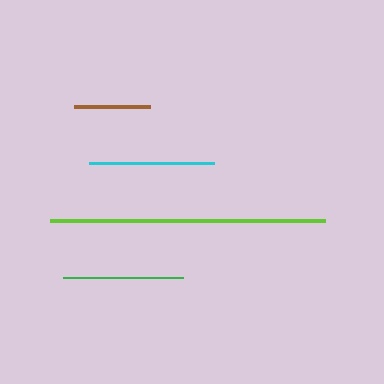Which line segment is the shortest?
The brown line is the shortest at approximately 76 pixels.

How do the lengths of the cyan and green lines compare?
The cyan and green lines are approximately the same length.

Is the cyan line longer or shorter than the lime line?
The lime line is longer than the cyan line.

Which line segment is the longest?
The lime line is the longest at approximately 275 pixels.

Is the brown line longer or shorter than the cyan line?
The cyan line is longer than the brown line.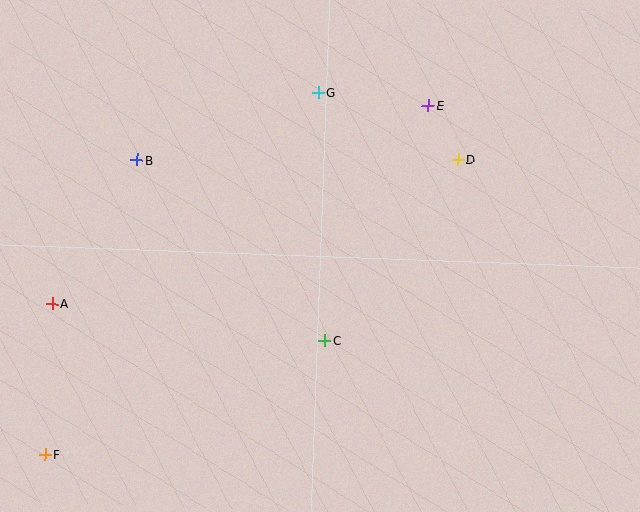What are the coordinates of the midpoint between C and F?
The midpoint between C and F is at (185, 397).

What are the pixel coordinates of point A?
Point A is at (52, 303).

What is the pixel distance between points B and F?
The distance between B and F is 308 pixels.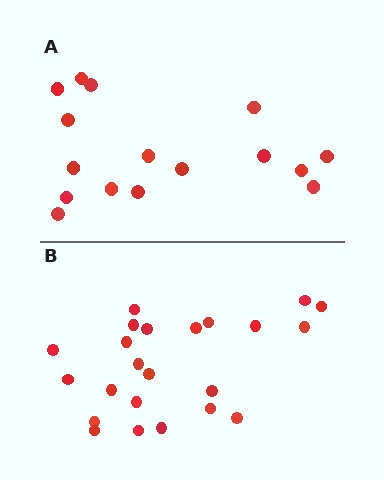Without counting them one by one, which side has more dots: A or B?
Region B (the bottom region) has more dots.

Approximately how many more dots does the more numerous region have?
Region B has roughly 8 or so more dots than region A.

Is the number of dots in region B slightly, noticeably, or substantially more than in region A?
Region B has noticeably more, but not dramatically so. The ratio is roughly 1.4 to 1.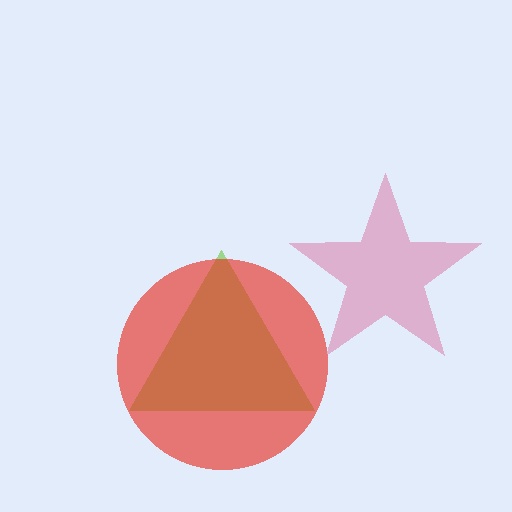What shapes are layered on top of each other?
The layered shapes are: a lime triangle, a red circle, a pink star.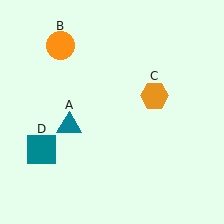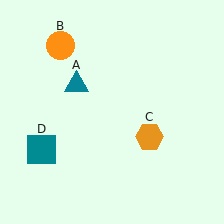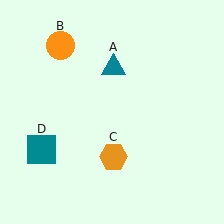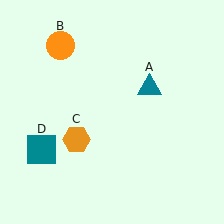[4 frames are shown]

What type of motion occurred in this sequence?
The teal triangle (object A), orange hexagon (object C) rotated clockwise around the center of the scene.